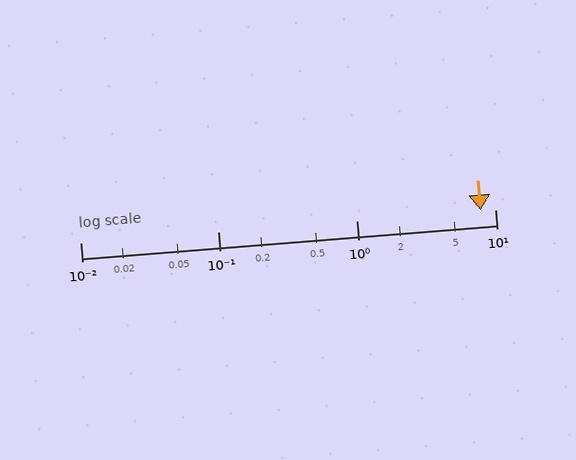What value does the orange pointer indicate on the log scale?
The pointer indicates approximately 7.8.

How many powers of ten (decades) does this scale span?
The scale spans 3 decades, from 0.01 to 10.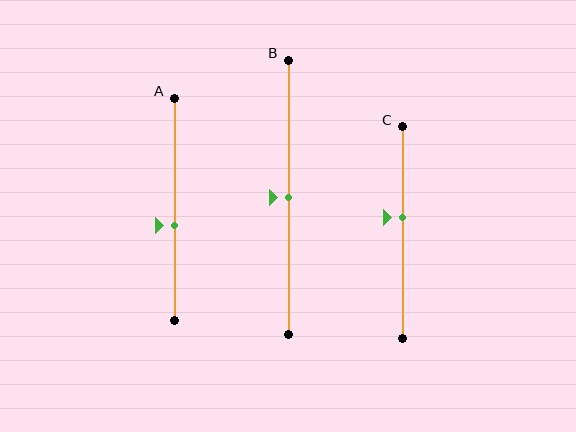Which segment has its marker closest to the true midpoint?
Segment B has its marker closest to the true midpoint.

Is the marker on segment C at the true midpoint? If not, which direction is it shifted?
No, the marker on segment C is shifted upward by about 7% of the segment length.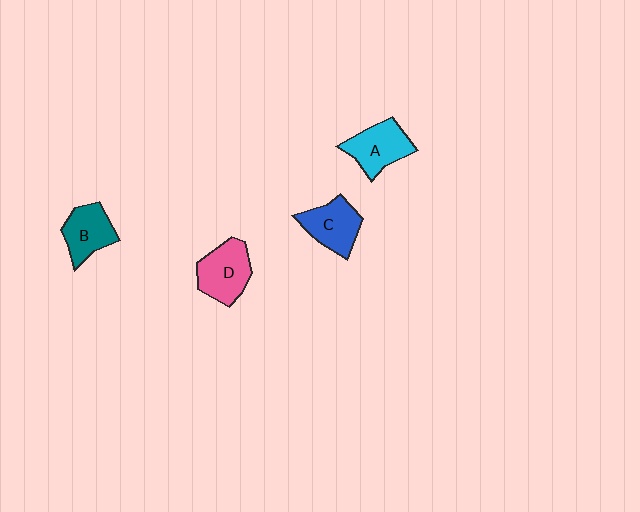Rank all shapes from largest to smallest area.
From largest to smallest: D (pink), A (cyan), C (blue), B (teal).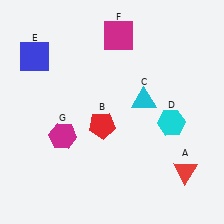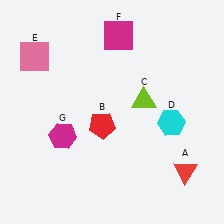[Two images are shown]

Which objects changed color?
C changed from cyan to lime. E changed from blue to pink.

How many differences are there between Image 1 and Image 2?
There are 2 differences between the two images.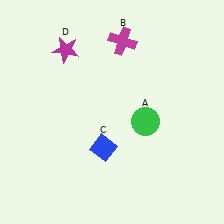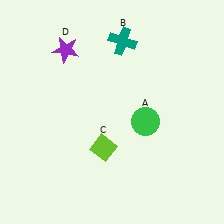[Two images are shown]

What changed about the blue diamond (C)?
In Image 1, C is blue. In Image 2, it changed to lime.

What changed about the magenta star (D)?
In Image 1, D is magenta. In Image 2, it changed to purple.